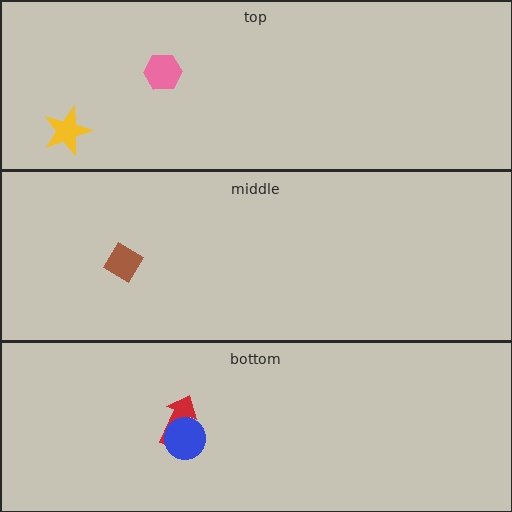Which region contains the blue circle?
The bottom region.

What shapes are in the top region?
The pink hexagon, the yellow star.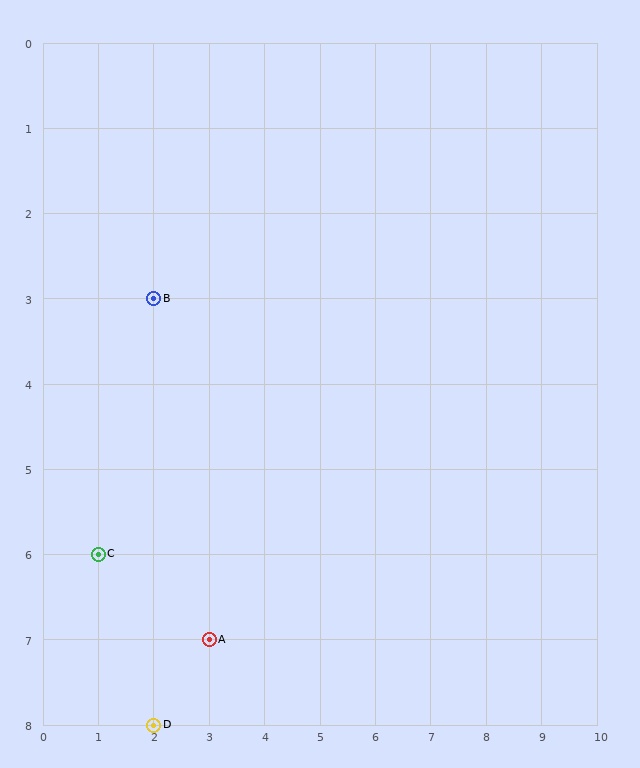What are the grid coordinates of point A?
Point A is at grid coordinates (3, 7).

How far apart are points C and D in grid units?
Points C and D are 1 column and 2 rows apart (about 2.2 grid units diagonally).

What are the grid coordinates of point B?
Point B is at grid coordinates (2, 3).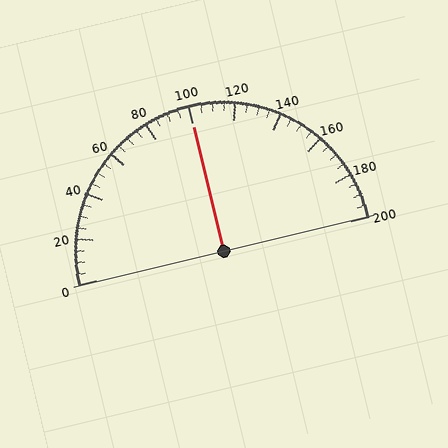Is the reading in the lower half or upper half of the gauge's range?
The reading is in the upper half of the range (0 to 200).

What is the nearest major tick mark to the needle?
The nearest major tick mark is 100.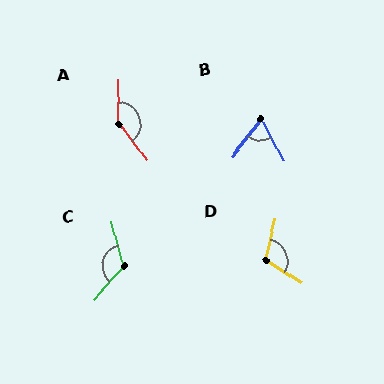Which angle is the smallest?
B, at approximately 65 degrees.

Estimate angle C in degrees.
Approximately 123 degrees.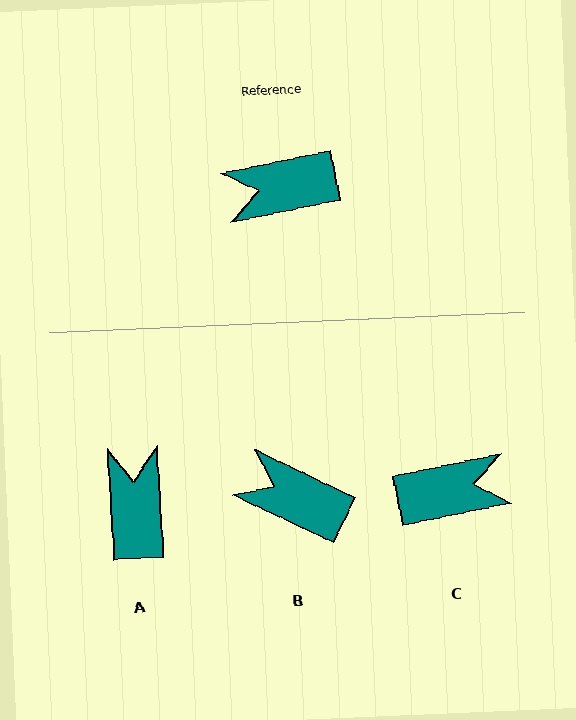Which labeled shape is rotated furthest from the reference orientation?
C, about 180 degrees away.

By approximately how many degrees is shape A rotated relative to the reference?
Approximately 98 degrees clockwise.